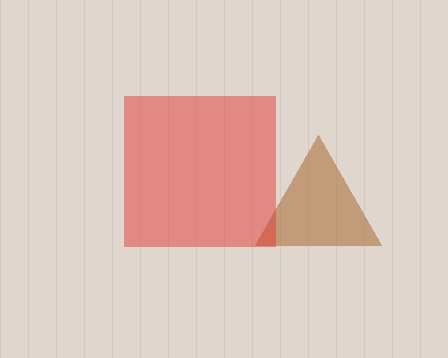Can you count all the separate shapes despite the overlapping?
Yes, there are 2 separate shapes.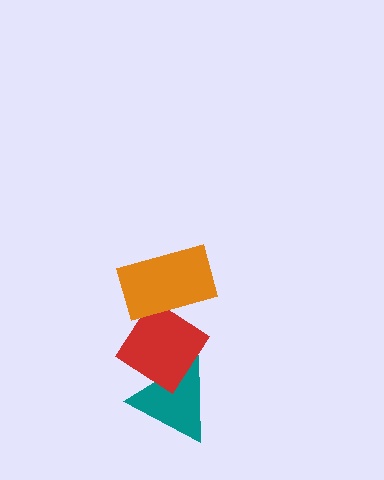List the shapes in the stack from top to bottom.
From top to bottom: the orange rectangle, the red diamond, the teal triangle.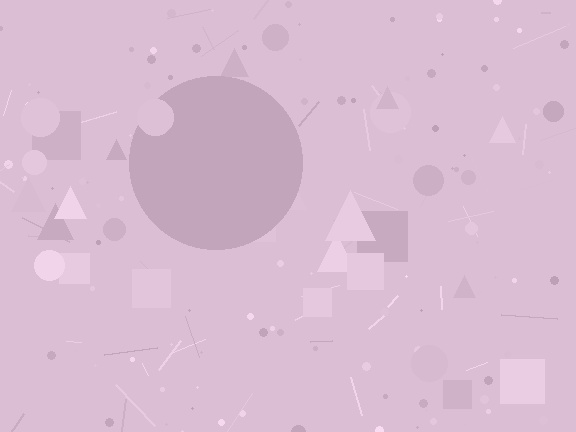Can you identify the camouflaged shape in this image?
The camouflaged shape is a circle.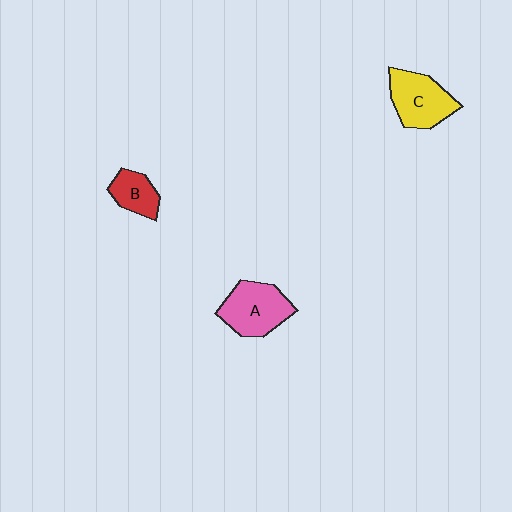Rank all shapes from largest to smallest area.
From largest to smallest: A (pink), C (yellow), B (red).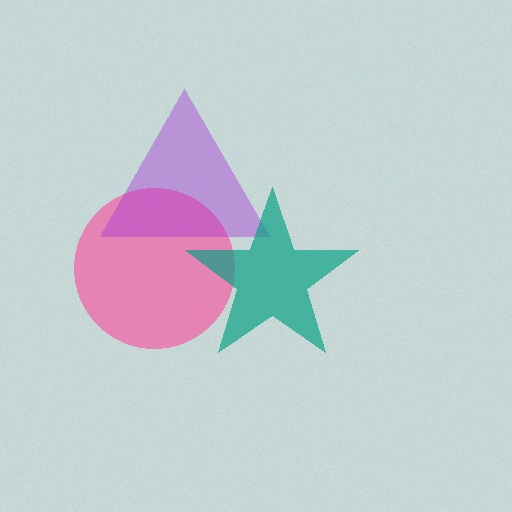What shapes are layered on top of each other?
The layered shapes are: a pink circle, a purple triangle, a teal star.